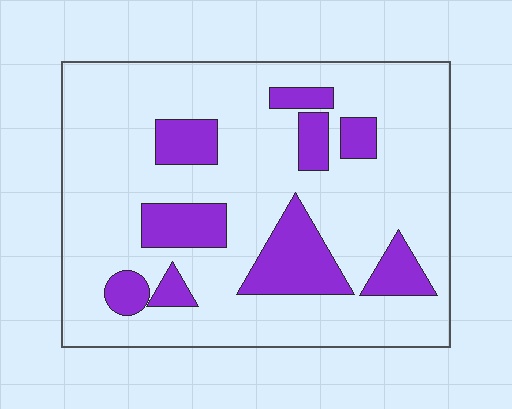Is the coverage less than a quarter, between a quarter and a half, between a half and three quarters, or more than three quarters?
Less than a quarter.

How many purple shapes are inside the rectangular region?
9.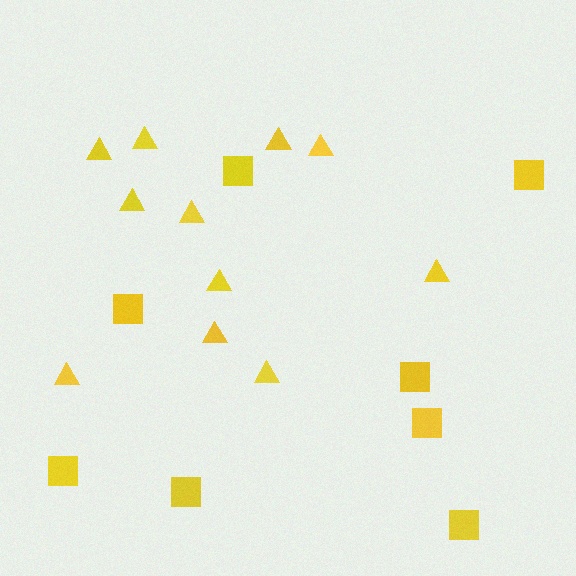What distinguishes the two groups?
There are 2 groups: one group of squares (8) and one group of triangles (11).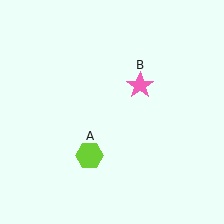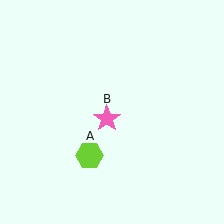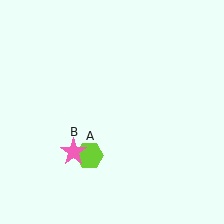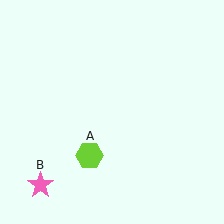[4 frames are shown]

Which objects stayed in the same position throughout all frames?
Lime hexagon (object A) remained stationary.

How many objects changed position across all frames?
1 object changed position: pink star (object B).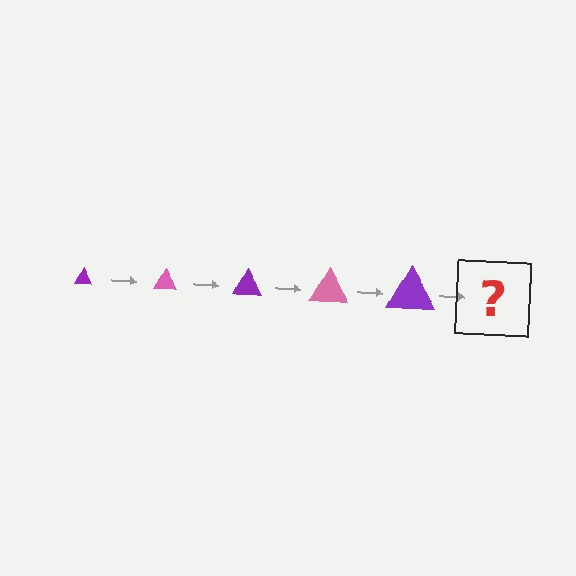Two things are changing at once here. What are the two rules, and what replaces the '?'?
The two rules are that the triangle grows larger each step and the color cycles through purple and pink. The '?' should be a pink triangle, larger than the previous one.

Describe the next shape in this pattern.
It should be a pink triangle, larger than the previous one.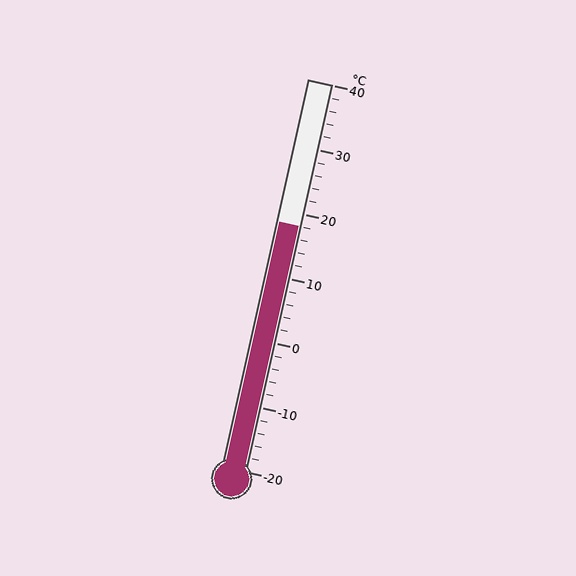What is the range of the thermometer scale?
The thermometer scale ranges from -20°C to 40°C.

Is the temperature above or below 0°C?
The temperature is above 0°C.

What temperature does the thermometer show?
The thermometer shows approximately 18°C.